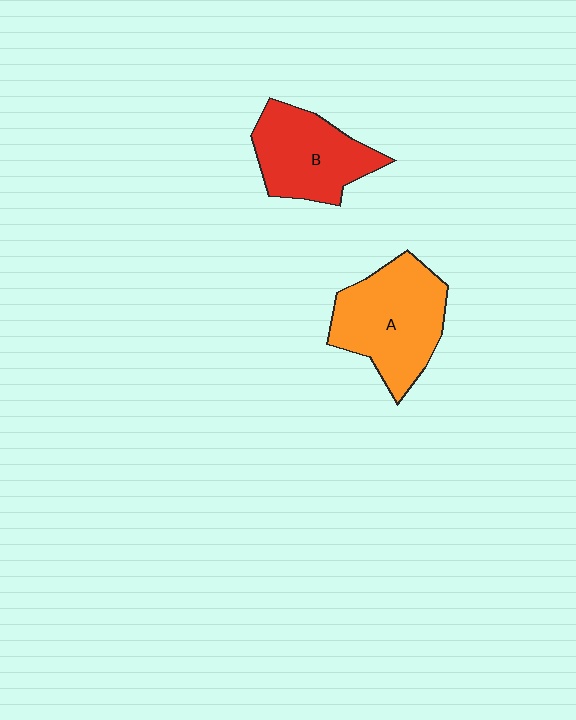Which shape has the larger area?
Shape A (orange).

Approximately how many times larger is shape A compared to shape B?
Approximately 1.2 times.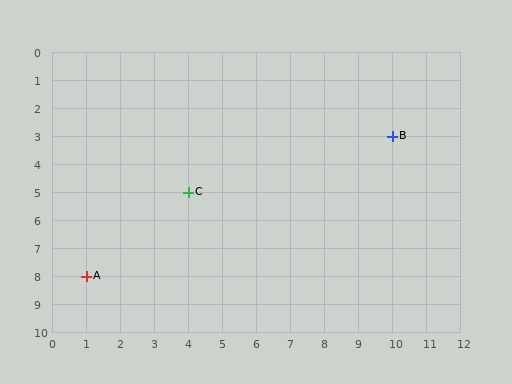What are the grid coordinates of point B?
Point B is at grid coordinates (10, 3).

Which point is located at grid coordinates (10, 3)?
Point B is at (10, 3).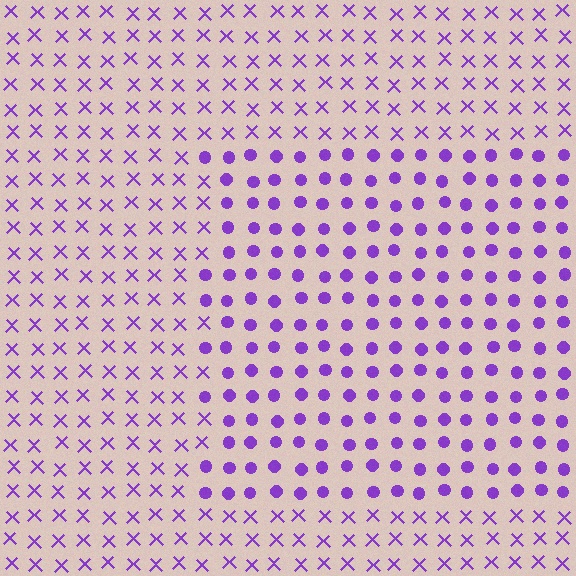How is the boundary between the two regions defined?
The boundary is defined by a change in element shape: circles inside vs. X marks outside. All elements share the same color and spacing.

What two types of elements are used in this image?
The image uses circles inside the rectangle region and X marks outside it.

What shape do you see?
I see a rectangle.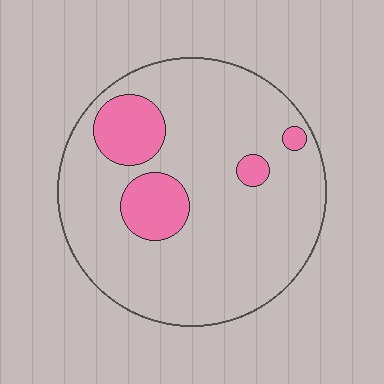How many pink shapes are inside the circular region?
4.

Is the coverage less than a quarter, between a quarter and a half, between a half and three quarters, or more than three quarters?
Less than a quarter.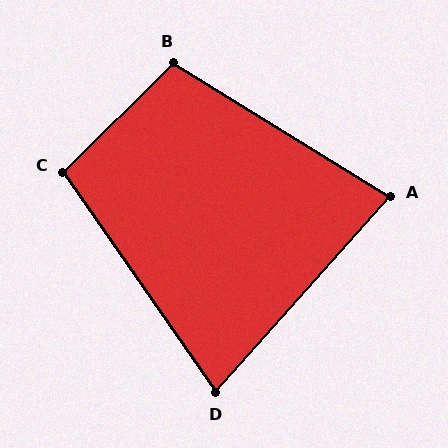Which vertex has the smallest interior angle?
D, at approximately 76 degrees.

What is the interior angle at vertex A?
Approximately 80 degrees (acute).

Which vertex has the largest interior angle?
B, at approximately 104 degrees.